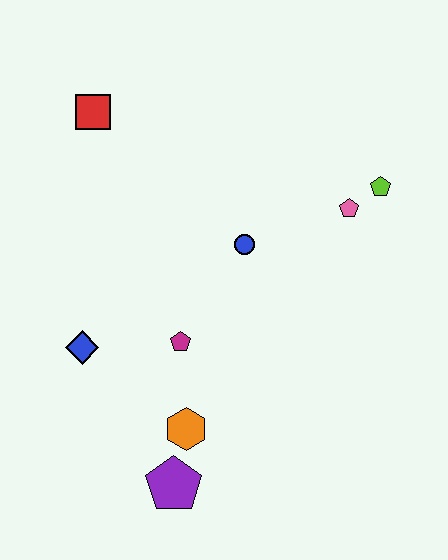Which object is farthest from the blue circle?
The purple pentagon is farthest from the blue circle.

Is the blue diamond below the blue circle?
Yes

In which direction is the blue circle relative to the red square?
The blue circle is to the right of the red square.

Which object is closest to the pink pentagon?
The lime pentagon is closest to the pink pentagon.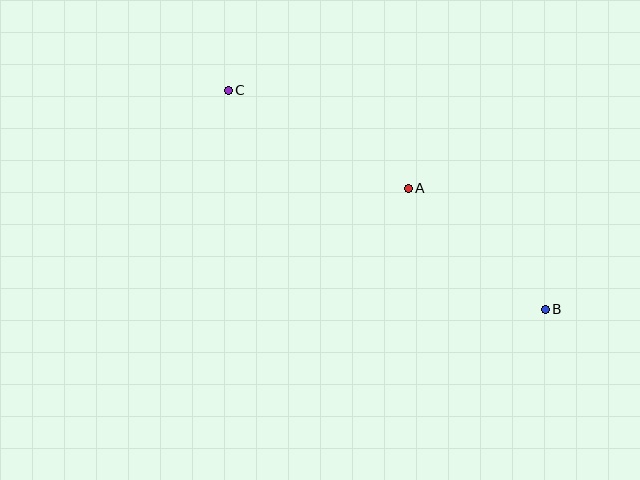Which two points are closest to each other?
Points A and B are closest to each other.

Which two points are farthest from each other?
Points B and C are farthest from each other.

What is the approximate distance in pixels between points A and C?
The distance between A and C is approximately 205 pixels.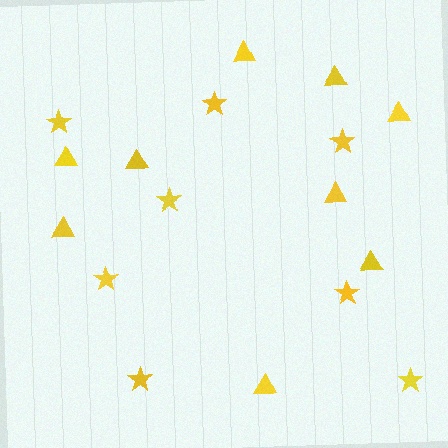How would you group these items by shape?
There are 2 groups: one group of stars (8) and one group of triangles (9).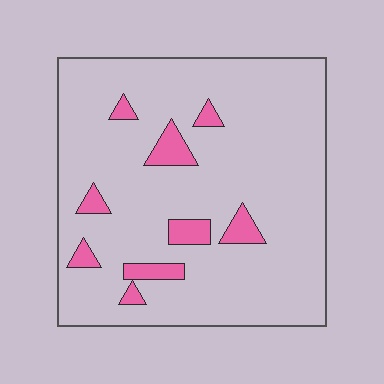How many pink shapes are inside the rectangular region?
9.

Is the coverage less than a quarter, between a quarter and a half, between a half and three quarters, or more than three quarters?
Less than a quarter.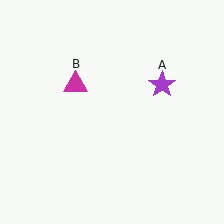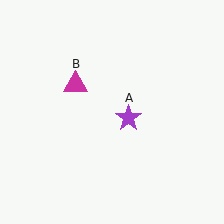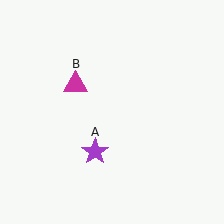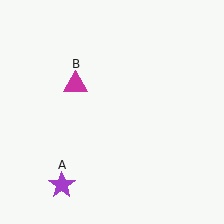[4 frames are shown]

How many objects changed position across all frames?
1 object changed position: purple star (object A).